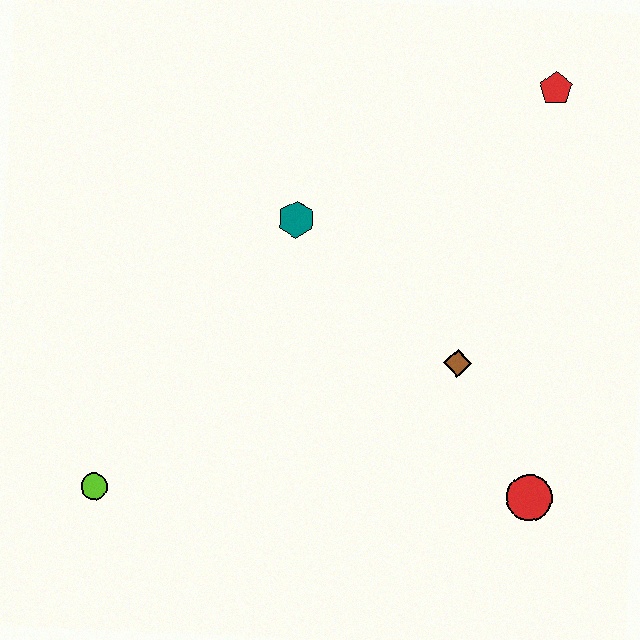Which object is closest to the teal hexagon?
The brown diamond is closest to the teal hexagon.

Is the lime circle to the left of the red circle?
Yes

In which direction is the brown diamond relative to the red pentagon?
The brown diamond is below the red pentagon.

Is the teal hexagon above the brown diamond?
Yes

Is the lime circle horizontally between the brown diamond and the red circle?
No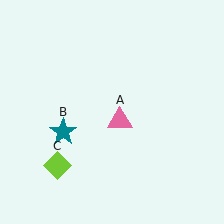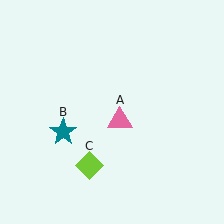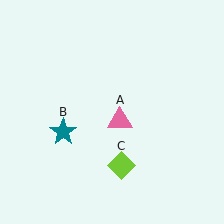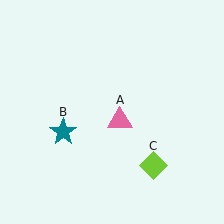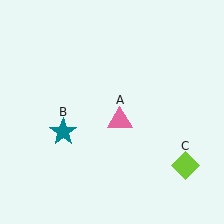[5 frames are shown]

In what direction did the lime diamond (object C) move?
The lime diamond (object C) moved right.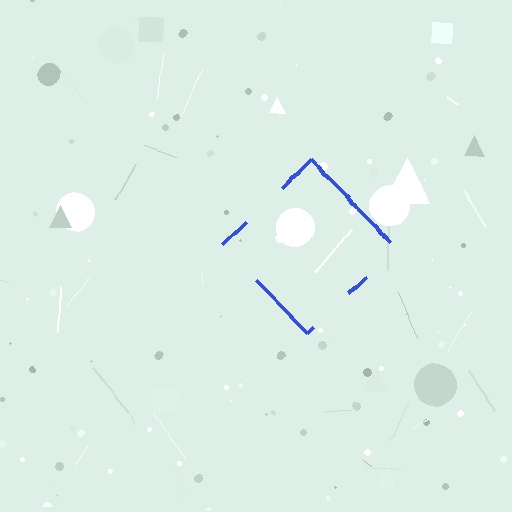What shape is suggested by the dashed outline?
The dashed outline suggests a diamond.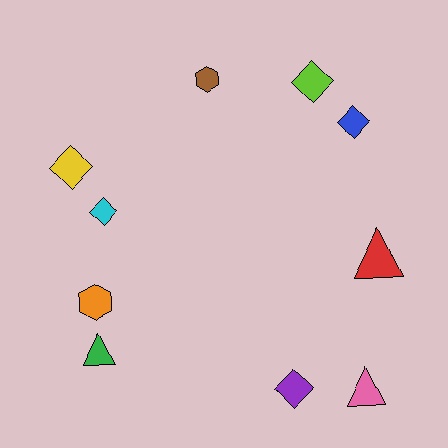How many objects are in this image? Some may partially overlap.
There are 10 objects.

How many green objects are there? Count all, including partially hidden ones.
There is 1 green object.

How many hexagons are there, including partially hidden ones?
There are 2 hexagons.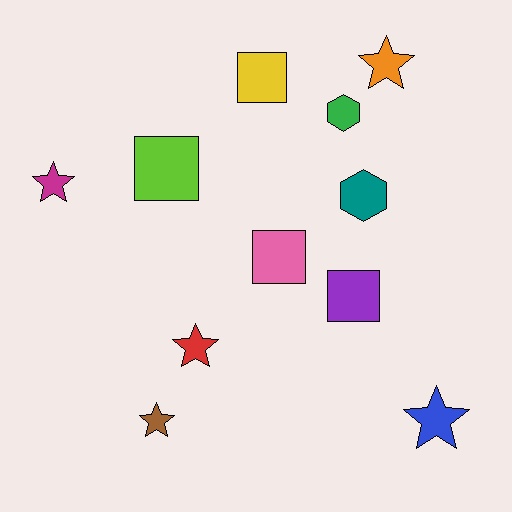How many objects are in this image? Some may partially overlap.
There are 11 objects.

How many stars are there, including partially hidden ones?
There are 5 stars.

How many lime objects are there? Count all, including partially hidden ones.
There is 1 lime object.